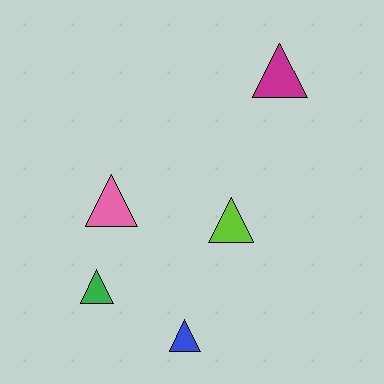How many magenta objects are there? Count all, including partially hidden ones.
There is 1 magenta object.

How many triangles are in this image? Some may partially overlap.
There are 5 triangles.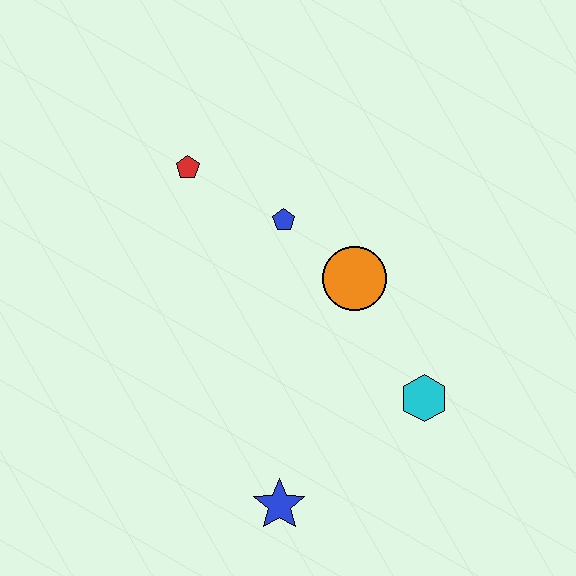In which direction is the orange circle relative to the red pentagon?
The orange circle is to the right of the red pentagon.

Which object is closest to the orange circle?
The blue pentagon is closest to the orange circle.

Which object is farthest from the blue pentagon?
The blue star is farthest from the blue pentagon.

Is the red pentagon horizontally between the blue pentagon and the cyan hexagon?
No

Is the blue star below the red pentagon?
Yes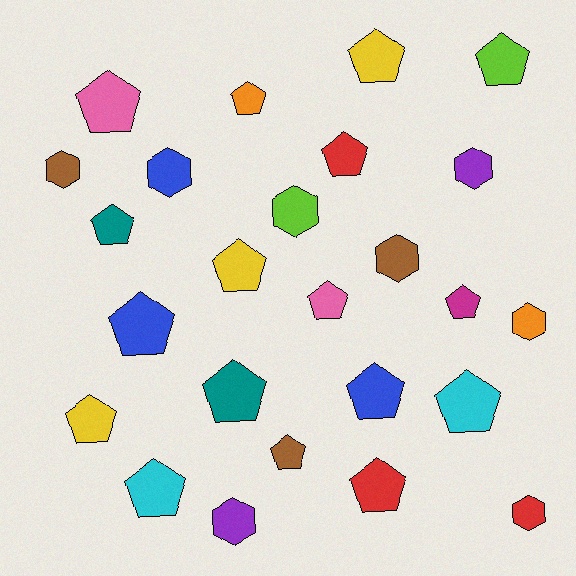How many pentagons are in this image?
There are 17 pentagons.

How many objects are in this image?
There are 25 objects.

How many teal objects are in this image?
There are 2 teal objects.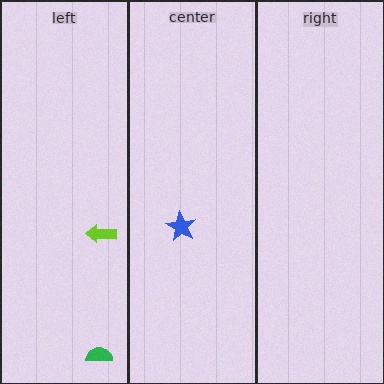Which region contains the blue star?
The center region.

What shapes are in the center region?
The blue star.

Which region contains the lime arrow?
The left region.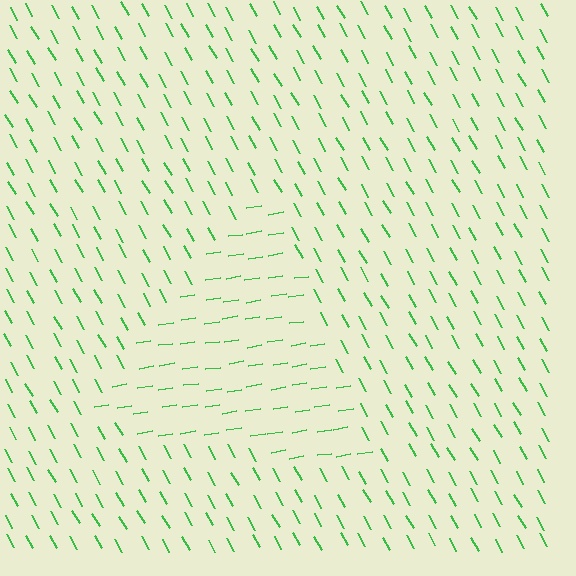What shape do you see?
I see a triangle.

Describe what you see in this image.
The image is filled with small green line segments. A triangle region in the image has lines oriented differently from the surrounding lines, creating a visible texture boundary.